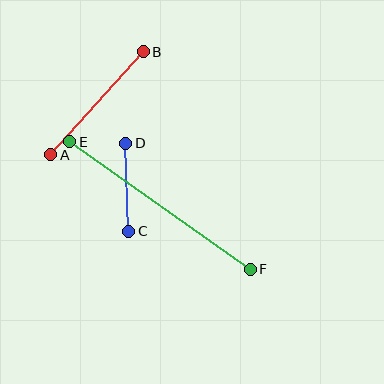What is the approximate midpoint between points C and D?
The midpoint is at approximately (127, 187) pixels.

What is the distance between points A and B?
The distance is approximately 138 pixels.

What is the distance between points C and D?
The distance is approximately 88 pixels.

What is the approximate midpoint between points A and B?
The midpoint is at approximately (97, 103) pixels.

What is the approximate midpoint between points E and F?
The midpoint is at approximately (160, 206) pixels.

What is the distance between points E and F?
The distance is approximately 221 pixels.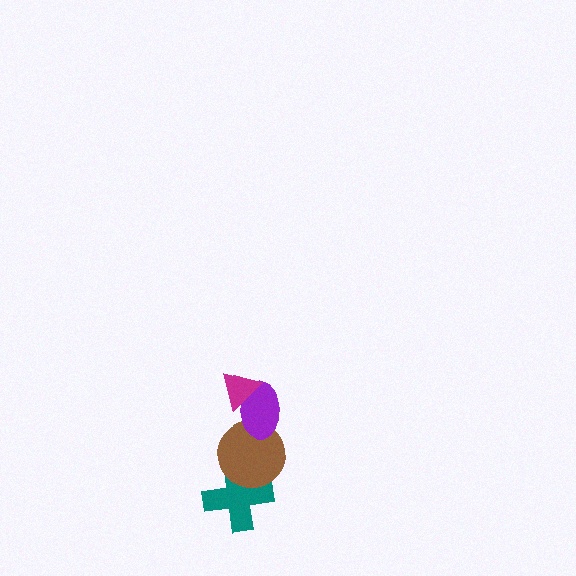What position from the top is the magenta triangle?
The magenta triangle is 1st from the top.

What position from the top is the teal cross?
The teal cross is 4th from the top.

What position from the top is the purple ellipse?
The purple ellipse is 2nd from the top.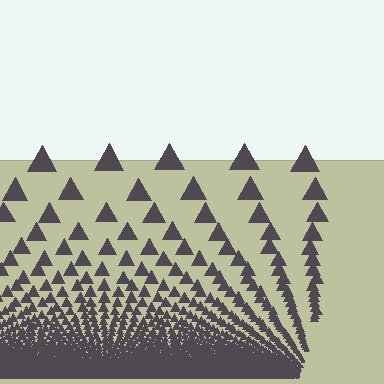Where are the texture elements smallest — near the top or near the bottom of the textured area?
Near the bottom.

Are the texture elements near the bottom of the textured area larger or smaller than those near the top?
Smaller. The gradient is inverted — elements near the bottom are smaller and denser.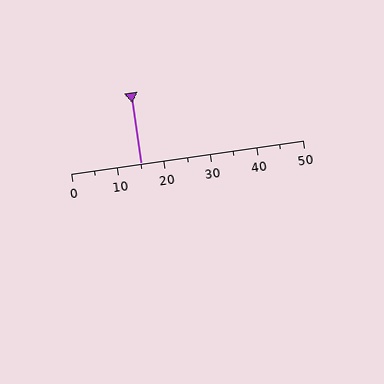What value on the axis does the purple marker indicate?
The marker indicates approximately 15.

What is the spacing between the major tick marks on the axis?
The major ticks are spaced 10 apart.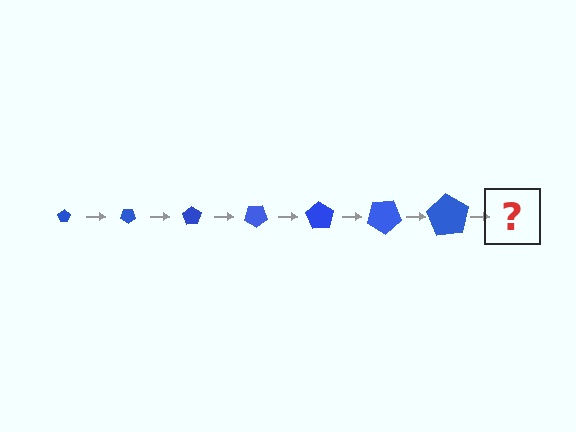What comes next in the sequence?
The next element should be a pentagon, larger than the previous one and rotated 245 degrees from the start.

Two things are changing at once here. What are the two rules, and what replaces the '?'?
The two rules are that the pentagon grows larger each step and it rotates 35 degrees each step. The '?' should be a pentagon, larger than the previous one and rotated 245 degrees from the start.